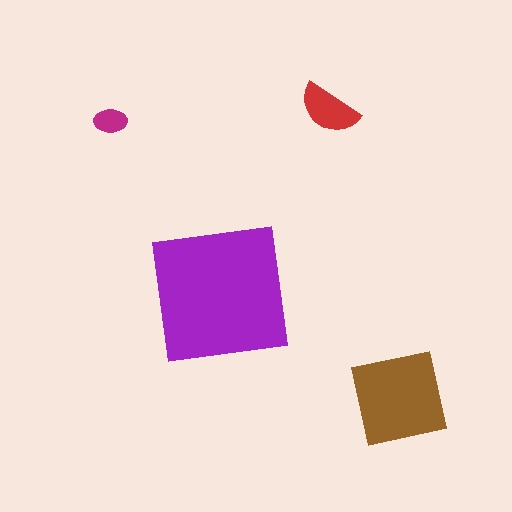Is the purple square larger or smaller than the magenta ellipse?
Larger.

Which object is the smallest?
The magenta ellipse.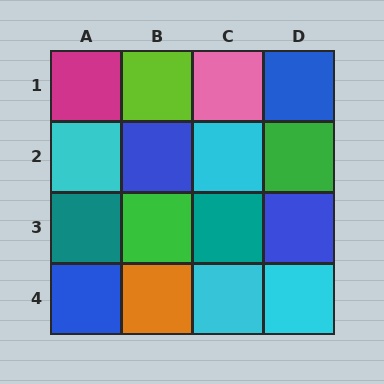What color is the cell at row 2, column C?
Cyan.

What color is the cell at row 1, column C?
Pink.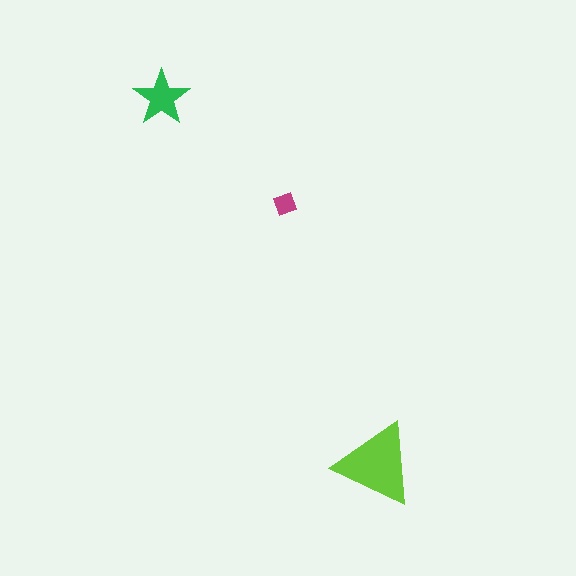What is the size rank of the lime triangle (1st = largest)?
1st.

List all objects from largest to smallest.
The lime triangle, the green star, the magenta diamond.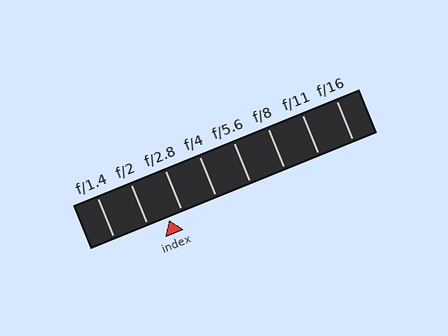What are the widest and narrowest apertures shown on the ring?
The widest aperture shown is f/1.4 and the narrowest is f/16.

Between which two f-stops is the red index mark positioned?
The index mark is between f/2 and f/2.8.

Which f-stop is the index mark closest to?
The index mark is closest to f/2.8.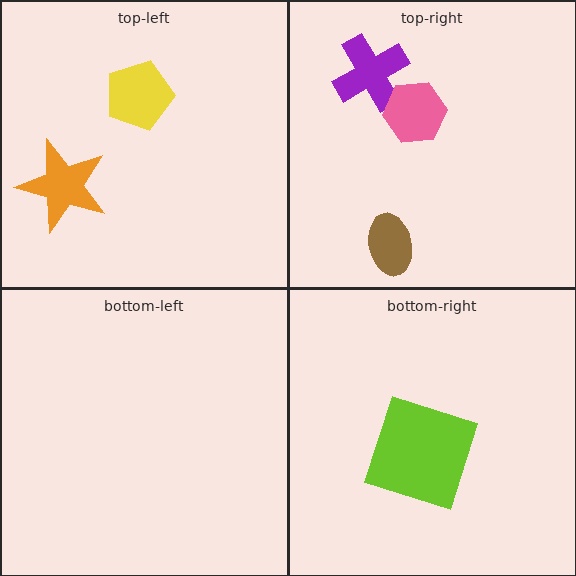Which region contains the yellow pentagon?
The top-left region.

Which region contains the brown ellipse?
The top-right region.